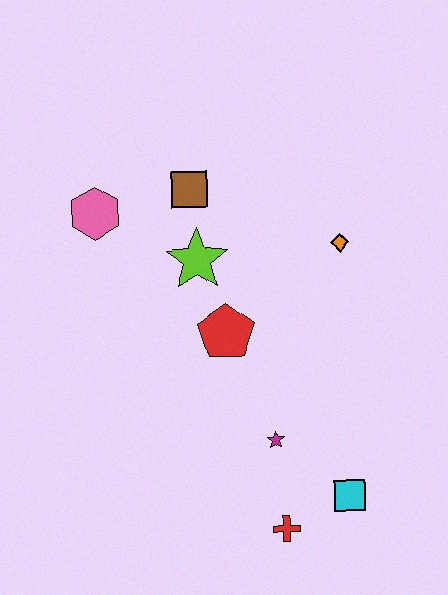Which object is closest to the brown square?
The lime star is closest to the brown square.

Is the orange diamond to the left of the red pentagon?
No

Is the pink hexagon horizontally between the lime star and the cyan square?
No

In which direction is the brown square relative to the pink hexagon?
The brown square is to the right of the pink hexagon.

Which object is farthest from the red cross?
The pink hexagon is farthest from the red cross.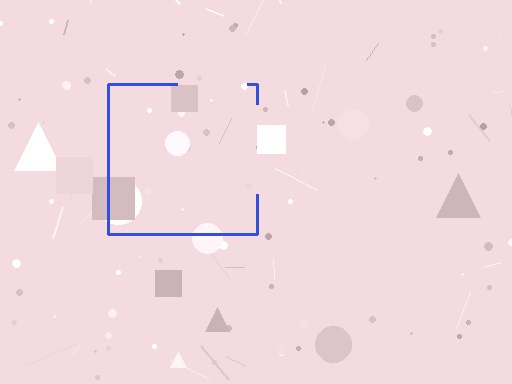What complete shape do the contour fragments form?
The contour fragments form a square.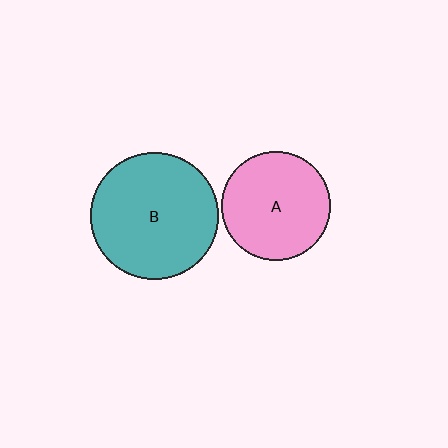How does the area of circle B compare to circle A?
Approximately 1.4 times.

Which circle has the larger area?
Circle B (teal).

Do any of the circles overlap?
No, none of the circles overlap.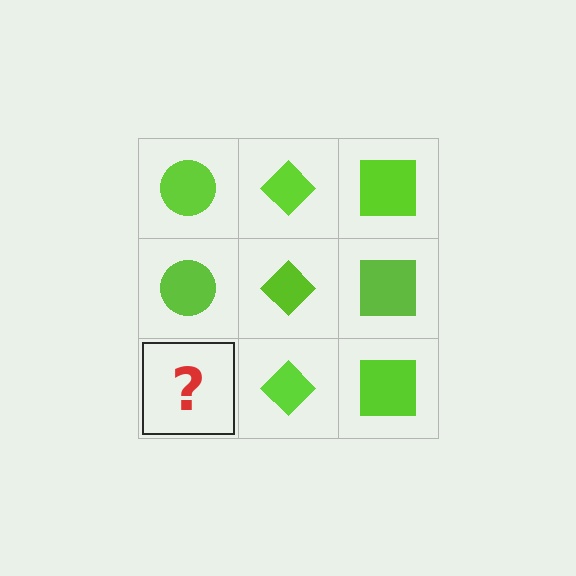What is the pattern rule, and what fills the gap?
The rule is that each column has a consistent shape. The gap should be filled with a lime circle.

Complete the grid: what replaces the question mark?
The question mark should be replaced with a lime circle.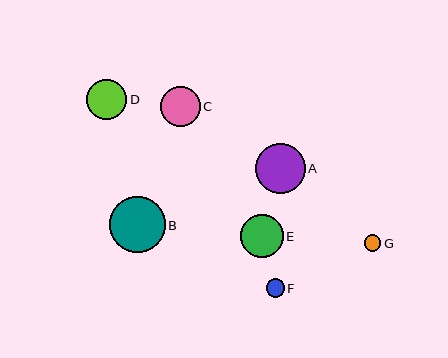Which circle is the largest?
Circle B is the largest with a size of approximately 56 pixels.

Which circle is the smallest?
Circle G is the smallest with a size of approximately 16 pixels.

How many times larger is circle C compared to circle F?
Circle C is approximately 2.2 times the size of circle F.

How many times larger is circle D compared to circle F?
Circle D is approximately 2.2 times the size of circle F.